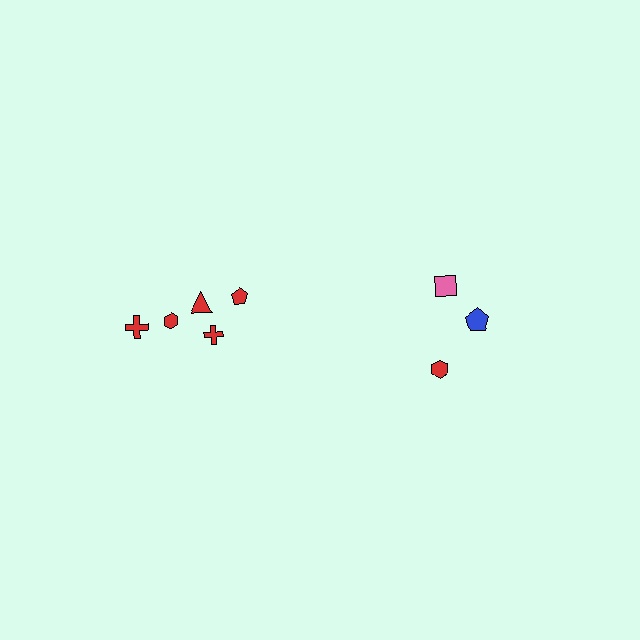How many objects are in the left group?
There are 5 objects.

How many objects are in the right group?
There are 3 objects.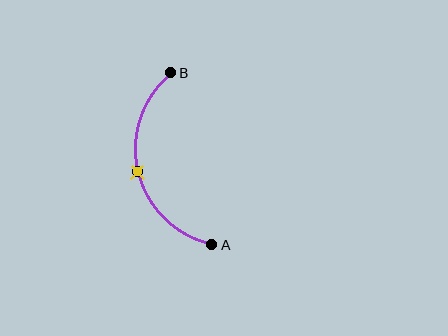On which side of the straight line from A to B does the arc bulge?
The arc bulges to the left of the straight line connecting A and B.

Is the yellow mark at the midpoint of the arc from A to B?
Yes. The yellow mark lies on the arc at equal arc-length from both A and B — it is the arc midpoint.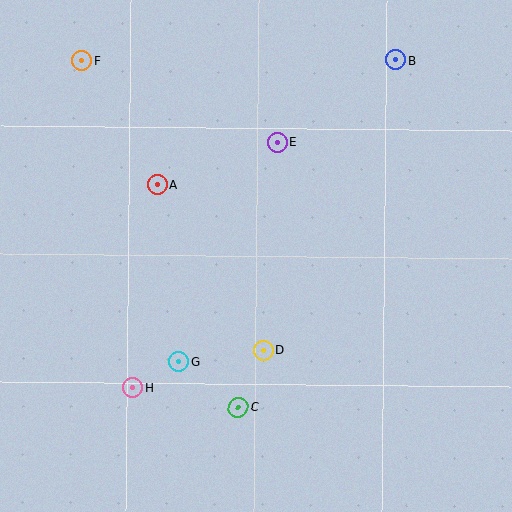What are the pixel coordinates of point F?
Point F is at (82, 61).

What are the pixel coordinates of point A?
Point A is at (157, 185).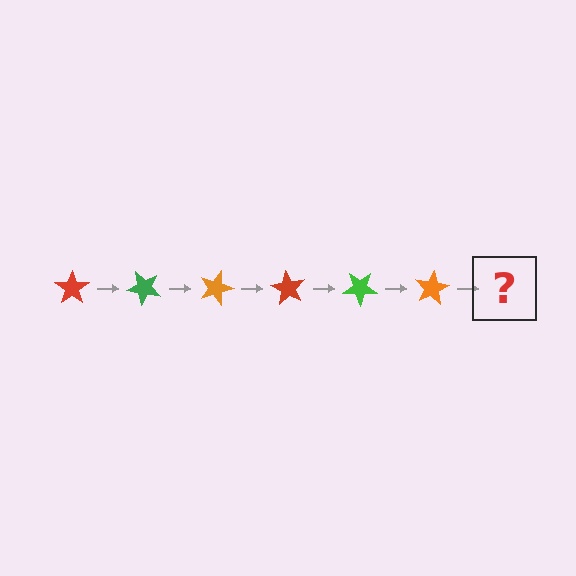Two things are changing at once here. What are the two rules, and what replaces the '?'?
The two rules are that it rotates 45 degrees each step and the color cycles through red, green, and orange. The '?' should be a red star, rotated 270 degrees from the start.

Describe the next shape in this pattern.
It should be a red star, rotated 270 degrees from the start.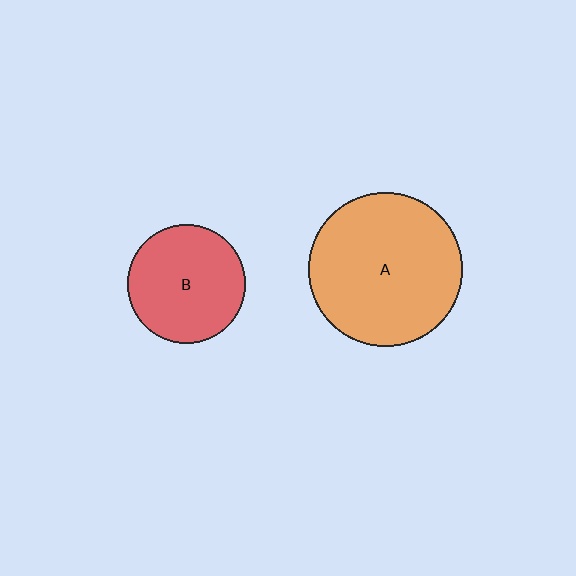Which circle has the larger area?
Circle A (orange).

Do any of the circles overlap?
No, none of the circles overlap.